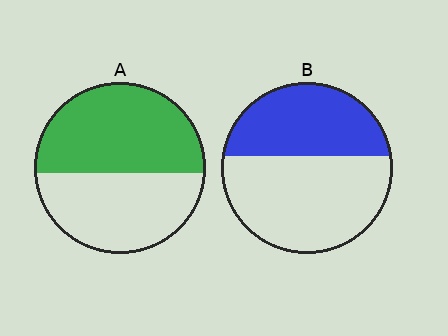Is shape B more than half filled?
No.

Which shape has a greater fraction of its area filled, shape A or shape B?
Shape A.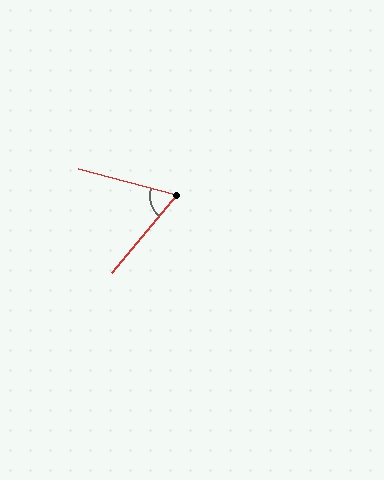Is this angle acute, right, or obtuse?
It is acute.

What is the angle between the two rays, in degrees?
Approximately 65 degrees.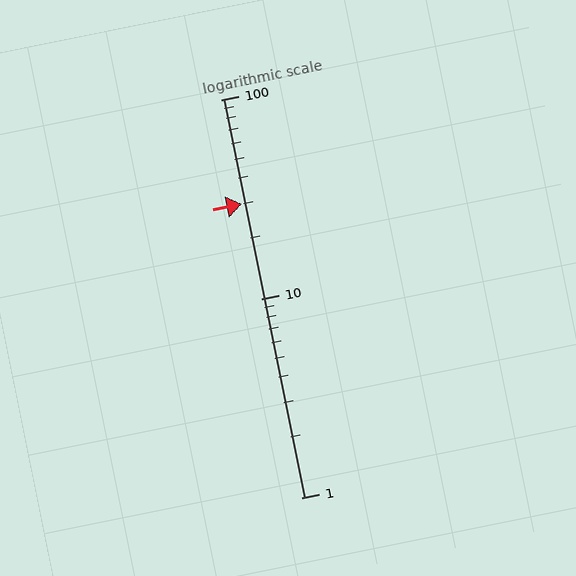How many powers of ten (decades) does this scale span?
The scale spans 2 decades, from 1 to 100.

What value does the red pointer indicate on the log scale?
The pointer indicates approximately 30.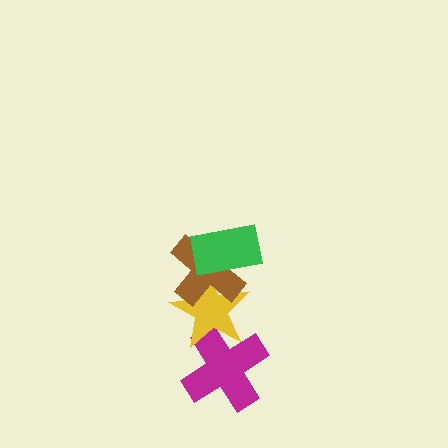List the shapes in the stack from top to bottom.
From top to bottom: the green rectangle, the brown cross, the yellow star, the magenta cross.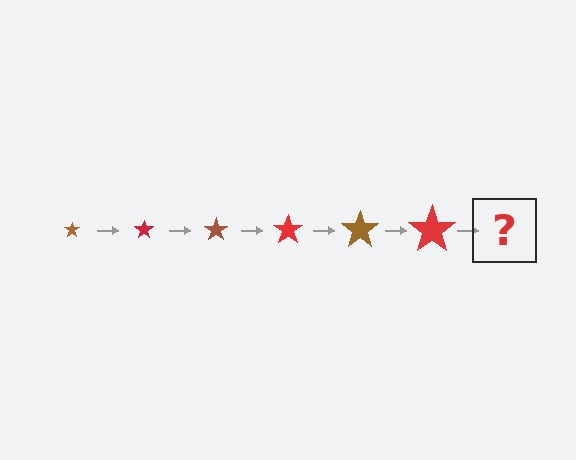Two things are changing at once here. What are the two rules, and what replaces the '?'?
The two rules are that the star grows larger each step and the color cycles through brown and red. The '?' should be a brown star, larger than the previous one.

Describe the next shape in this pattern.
It should be a brown star, larger than the previous one.